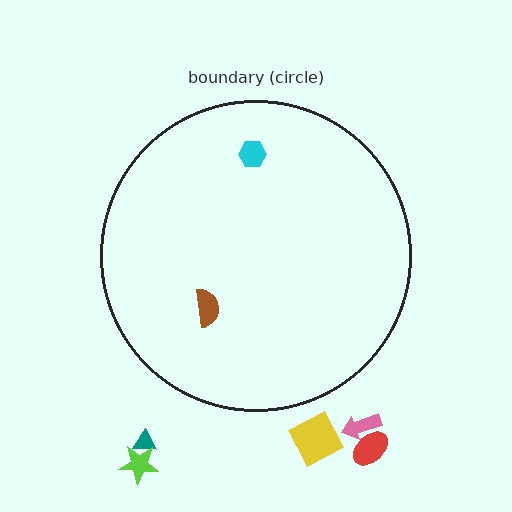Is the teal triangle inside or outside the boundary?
Outside.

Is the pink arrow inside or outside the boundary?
Outside.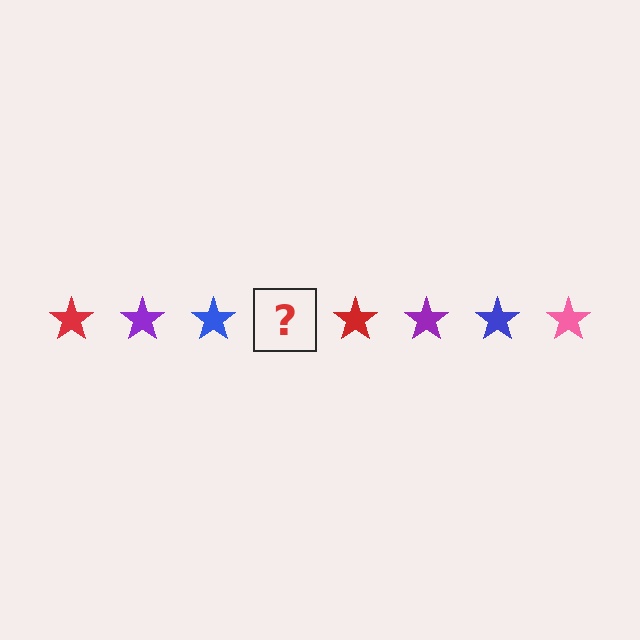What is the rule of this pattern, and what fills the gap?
The rule is that the pattern cycles through red, purple, blue, pink stars. The gap should be filled with a pink star.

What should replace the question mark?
The question mark should be replaced with a pink star.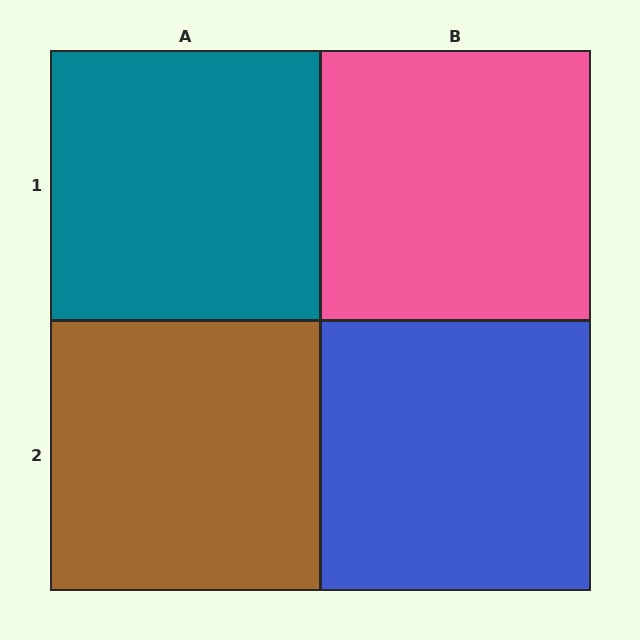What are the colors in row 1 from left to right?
Teal, pink.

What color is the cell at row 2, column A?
Brown.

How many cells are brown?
1 cell is brown.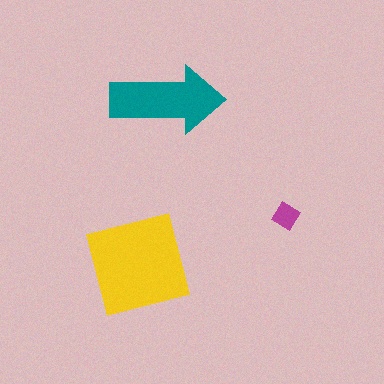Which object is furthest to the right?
The magenta diamond is rightmost.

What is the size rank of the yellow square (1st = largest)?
1st.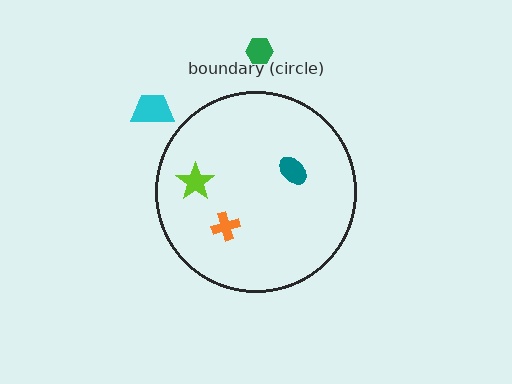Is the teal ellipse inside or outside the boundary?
Inside.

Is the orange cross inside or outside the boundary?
Inside.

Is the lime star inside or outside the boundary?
Inside.